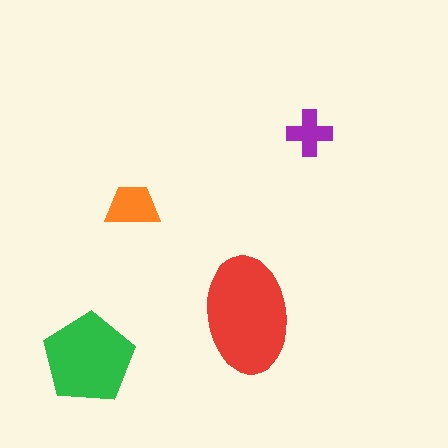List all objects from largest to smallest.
The red ellipse, the green pentagon, the orange trapezoid, the purple cross.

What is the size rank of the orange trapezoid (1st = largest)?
3rd.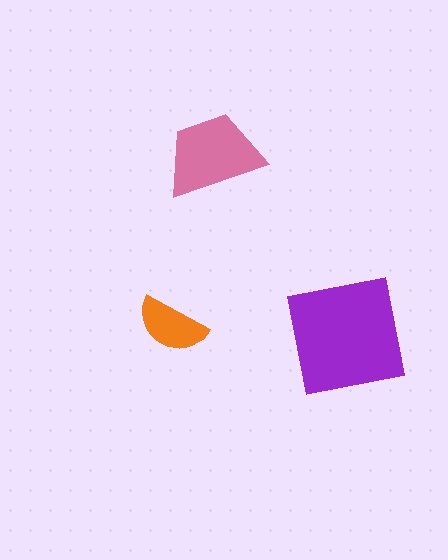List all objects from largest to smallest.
The purple square, the pink trapezoid, the orange semicircle.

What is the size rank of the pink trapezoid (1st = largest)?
2nd.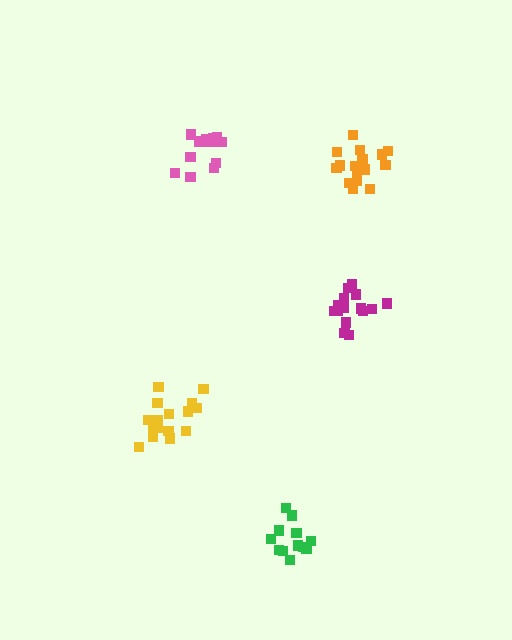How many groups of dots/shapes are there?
There are 5 groups.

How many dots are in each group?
Group 1: 17 dots, Group 2: 16 dots, Group 3: 13 dots, Group 4: 12 dots, Group 5: 16 dots (74 total).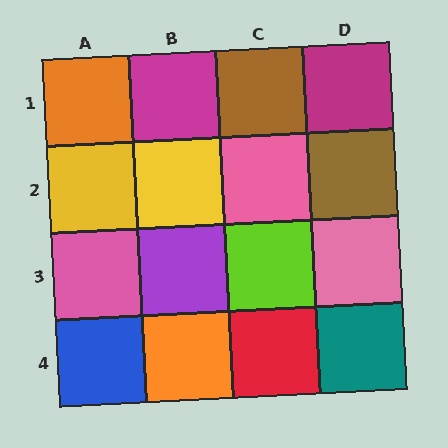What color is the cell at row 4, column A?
Blue.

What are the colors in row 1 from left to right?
Orange, magenta, brown, magenta.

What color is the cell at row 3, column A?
Pink.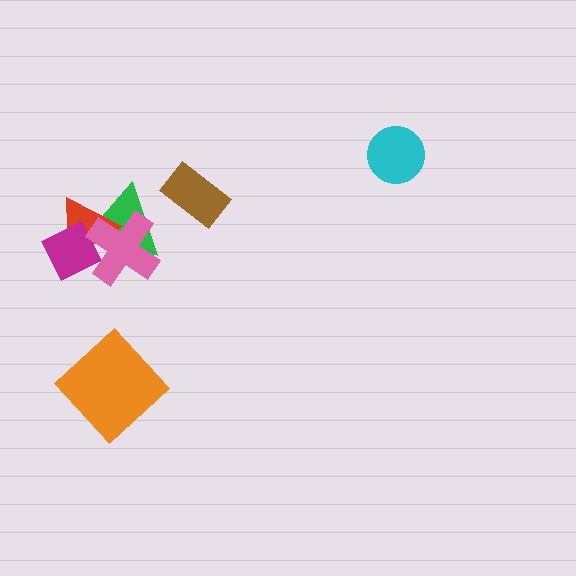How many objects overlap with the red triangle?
3 objects overlap with the red triangle.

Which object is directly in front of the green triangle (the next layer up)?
The red triangle is directly in front of the green triangle.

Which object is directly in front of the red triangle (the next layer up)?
The magenta diamond is directly in front of the red triangle.